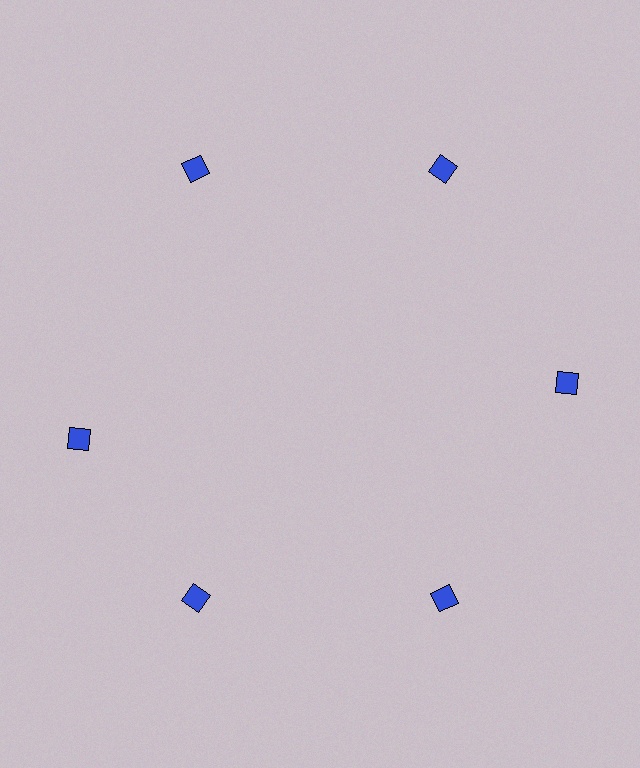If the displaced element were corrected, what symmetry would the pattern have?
It would have 6-fold rotational symmetry — the pattern would map onto itself every 60 degrees.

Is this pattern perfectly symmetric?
No. The 6 blue diamonds are arranged in a ring, but one element near the 9 o'clock position is rotated out of alignment along the ring, breaking the 6-fold rotational symmetry.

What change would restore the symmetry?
The symmetry would be restored by rotating it back into even spacing with its neighbors so that all 6 diamonds sit at equal angles and equal distance from the center.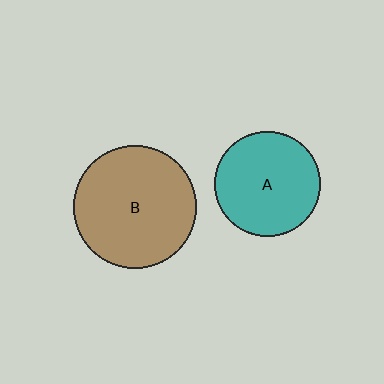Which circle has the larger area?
Circle B (brown).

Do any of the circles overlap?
No, none of the circles overlap.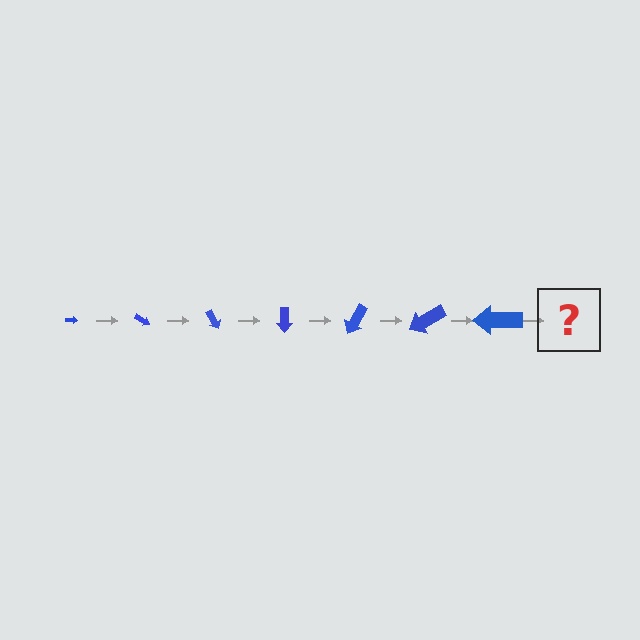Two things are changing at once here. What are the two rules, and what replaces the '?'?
The two rules are that the arrow grows larger each step and it rotates 30 degrees each step. The '?' should be an arrow, larger than the previous one and rotated 210 degrees from the start.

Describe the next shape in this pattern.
It should be an arrow, larger than the previous one and rotated 210 degrees from the start.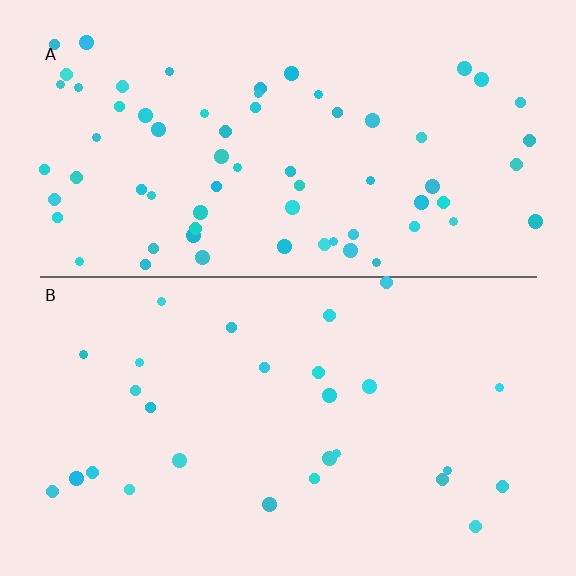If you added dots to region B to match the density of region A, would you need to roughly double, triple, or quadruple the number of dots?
Approximately double.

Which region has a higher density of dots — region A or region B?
A (the top).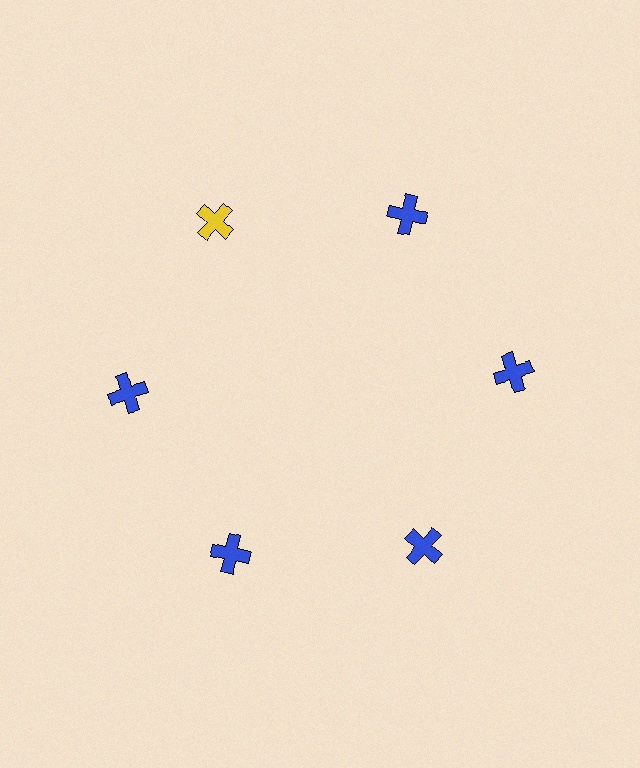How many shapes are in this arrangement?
There are 6 shapes arranged in a ring pattern.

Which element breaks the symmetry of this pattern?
The yellow cross at roughly the 11 o'clock position breaks the symmetry. All other shapes are blue crosses.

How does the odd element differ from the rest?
It has a different color: yellow instead of blue.